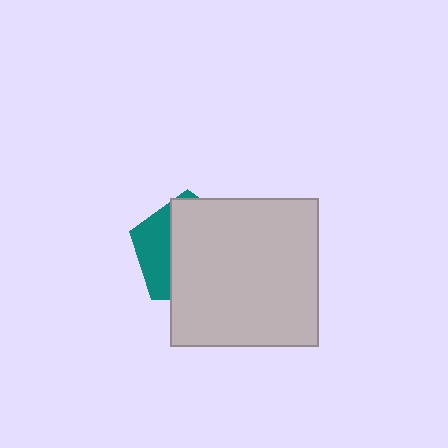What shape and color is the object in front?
The object in front is a light gray square.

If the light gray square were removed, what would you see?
You would see the complete teal pentagon.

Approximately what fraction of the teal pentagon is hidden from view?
Roughly 70% of the teal pentagon is hidden behind the light gray square.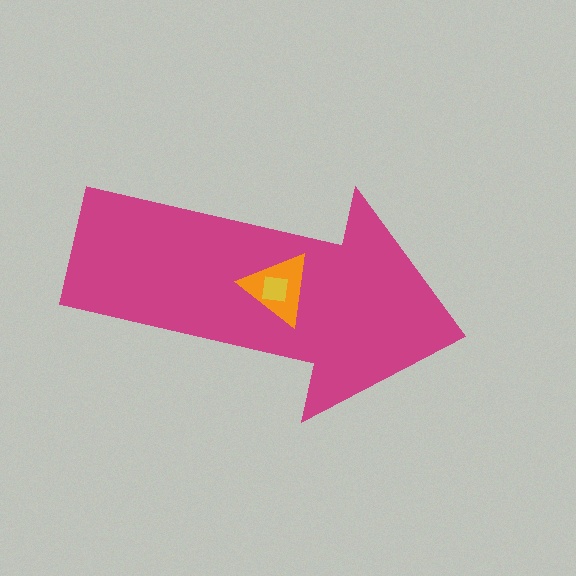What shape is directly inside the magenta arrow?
The orange triangle.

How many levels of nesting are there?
3.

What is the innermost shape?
The yellow square.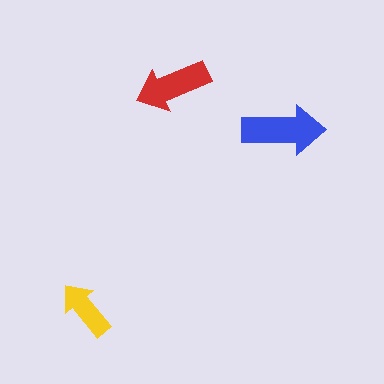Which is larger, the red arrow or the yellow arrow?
The red one.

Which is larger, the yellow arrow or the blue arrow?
The blue one.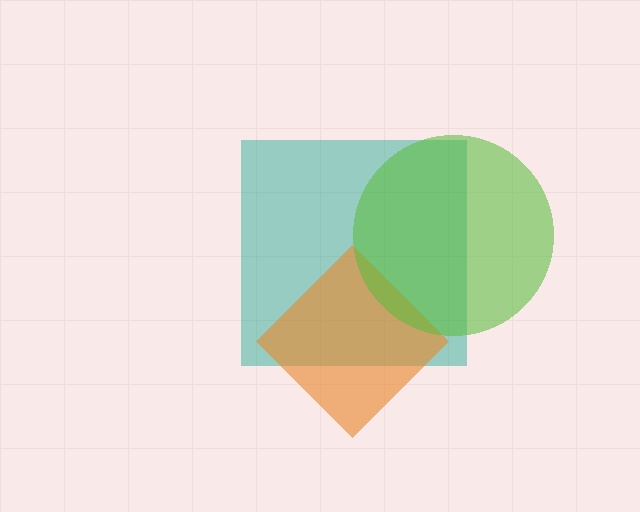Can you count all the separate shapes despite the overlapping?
Yes, there are 3 separate shapes.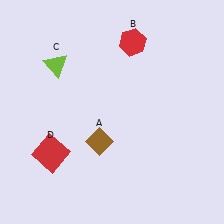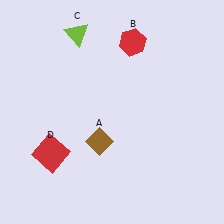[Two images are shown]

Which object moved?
The lime triangle (C) moved up.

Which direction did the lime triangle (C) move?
The lime triangle (C) moved up.